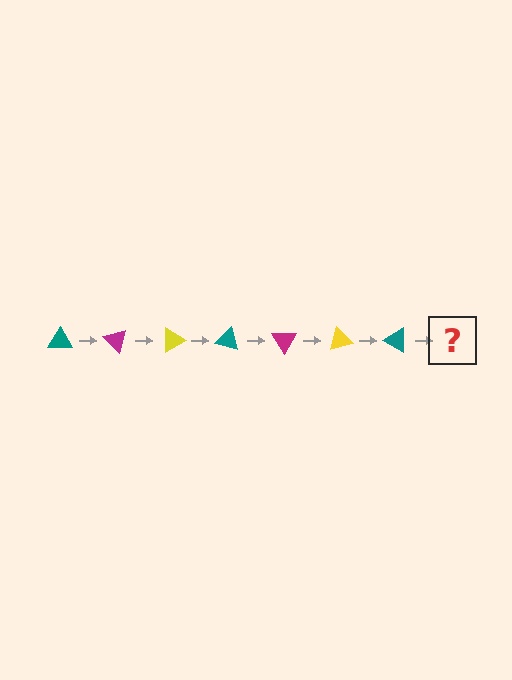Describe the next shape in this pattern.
It should be a magenta triangle, rotated 315 degrees from the start.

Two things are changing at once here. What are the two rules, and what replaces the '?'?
The two rules are that it rotates 45 degrees each step and the color cycles through teal, magenta, and yellow. The '?' should be a magenta triangle, rotated 315 degrees from the start.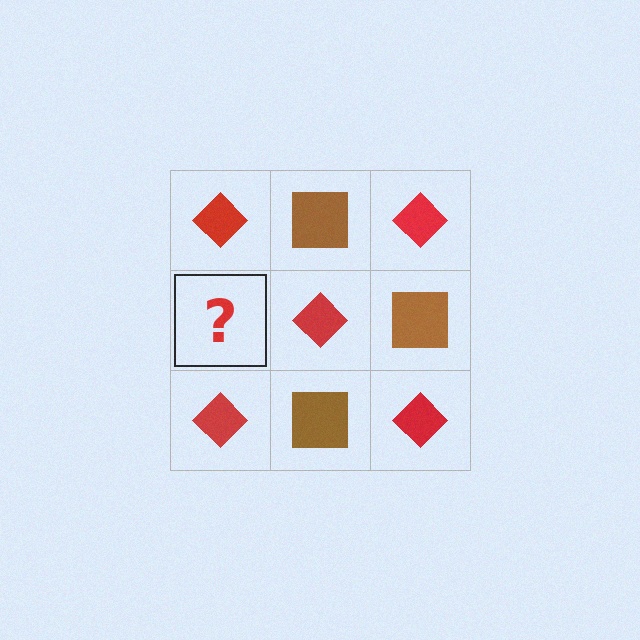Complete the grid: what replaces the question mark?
The question mark should be replaced with a brown square.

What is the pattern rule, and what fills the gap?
The rule is that it alternates red diamond and brown square in a checkerboard pattern. The gap should be filled with a brown square.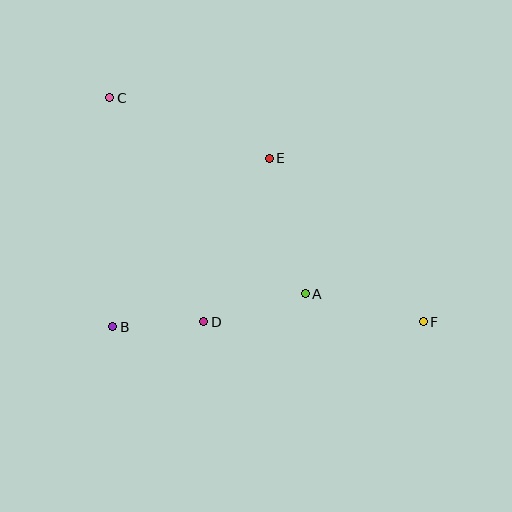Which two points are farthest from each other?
Points C and F are farthest from each other.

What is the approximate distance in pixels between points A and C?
The distance between A and C is approximately 277 pixels.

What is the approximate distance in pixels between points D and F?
The distance between D and F is approximately 220 pixels.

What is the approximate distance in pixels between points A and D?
The distance between A and D is approximately 105 pixels.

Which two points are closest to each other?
Points B and D are closest to each other.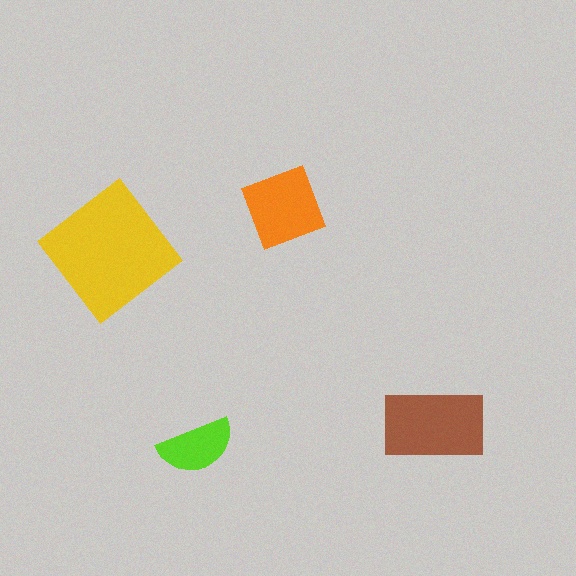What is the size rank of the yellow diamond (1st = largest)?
1st.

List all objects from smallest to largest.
The lime semicircle, the orange diamond, the brown rectangle, the yellow diamond.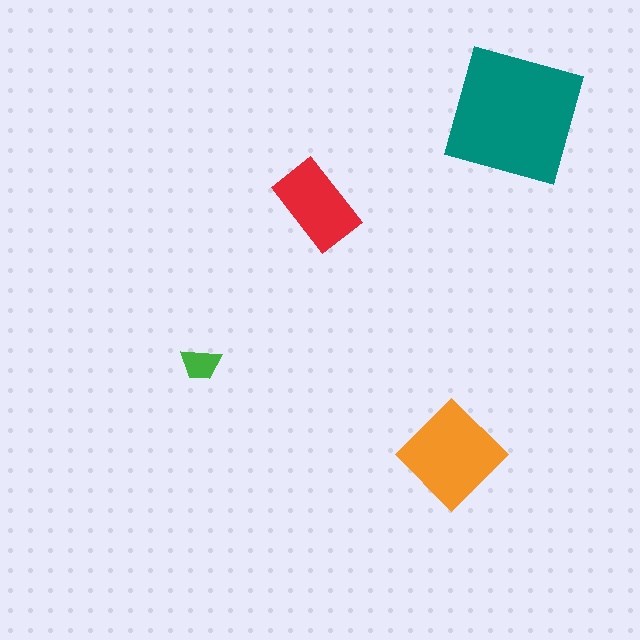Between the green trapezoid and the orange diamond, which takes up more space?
The orange diamond.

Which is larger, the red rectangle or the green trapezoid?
The red rectangle.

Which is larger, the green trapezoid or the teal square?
The teal square.